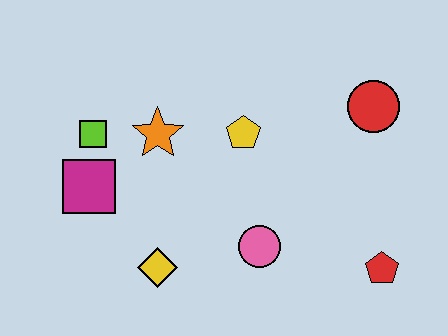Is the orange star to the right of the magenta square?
Yes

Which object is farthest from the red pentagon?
The lime square is farthest from the red pentagon.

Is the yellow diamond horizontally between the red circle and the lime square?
Yes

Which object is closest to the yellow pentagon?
The orange star is closest to the yellow pentagon.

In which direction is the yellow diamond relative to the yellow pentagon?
The yellow diamond is below the yellow pentagon.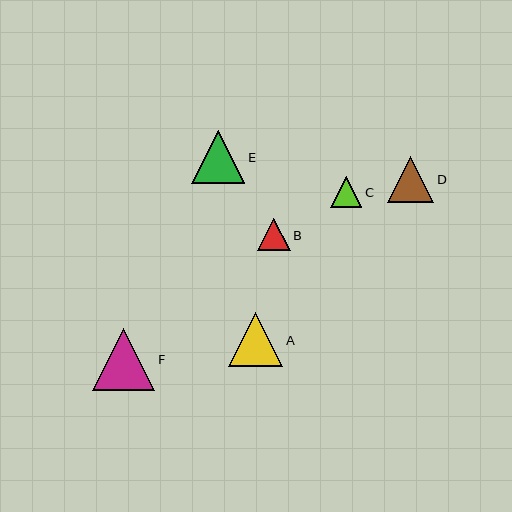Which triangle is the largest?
Triangle F is the largest with a size of approximately 62 pixels.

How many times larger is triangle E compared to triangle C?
Triangle E is approximately 1.7 times the size of triangle C.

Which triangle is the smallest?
Triangle C is the smallest with a size of approximately 31 pixels.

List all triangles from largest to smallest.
From largest to smallest: F, A, E, D, B, C.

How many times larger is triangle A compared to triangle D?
Triangle A is approximately 1.2 times the size of triangle D.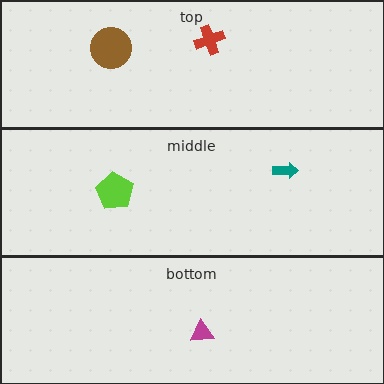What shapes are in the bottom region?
The magenta triangle.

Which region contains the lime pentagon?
The middle region.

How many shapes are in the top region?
2.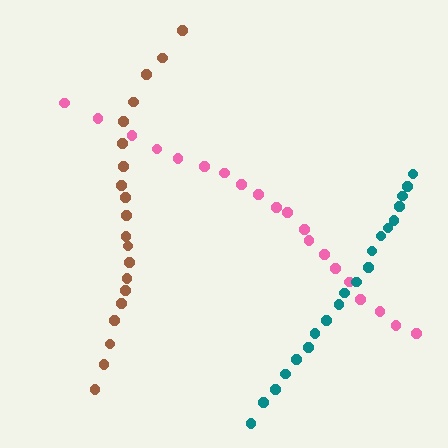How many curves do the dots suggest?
There are 3 distinct paths.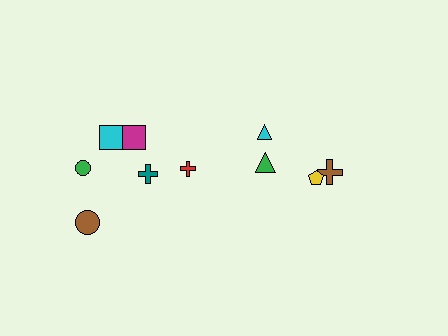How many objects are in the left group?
There are 6 objects.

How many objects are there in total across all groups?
There are 10 objects.